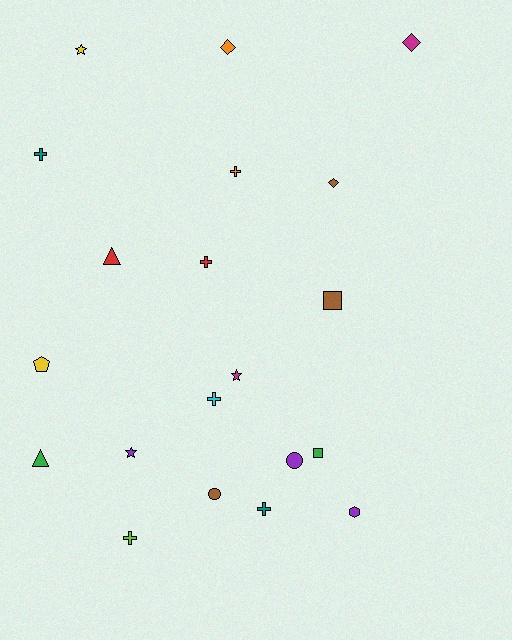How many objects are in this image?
There are 20 objects.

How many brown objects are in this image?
There are 3 brown objects.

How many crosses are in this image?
There are 6 crosses.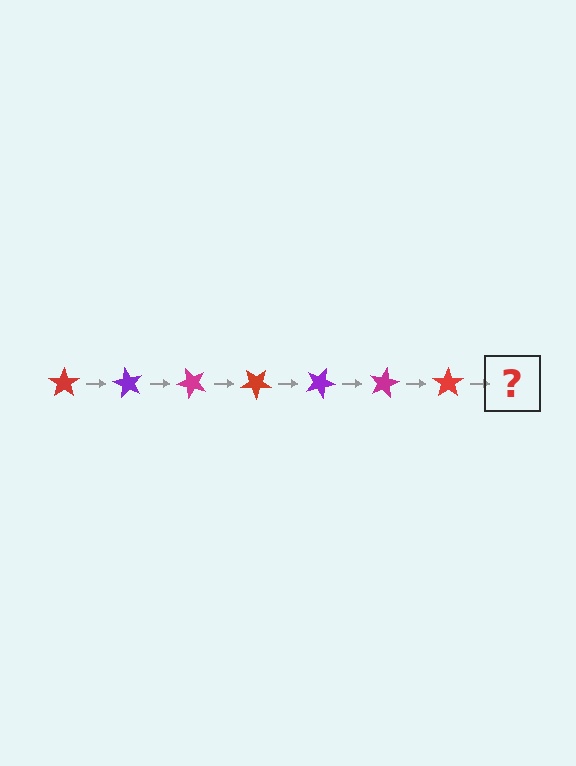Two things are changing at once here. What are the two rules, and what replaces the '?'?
The two rules are that it rotates 60 degrees each step and the color cycles through red, purple, and magenta. The '?' should be a purple star, rotated 420 degrees from the start.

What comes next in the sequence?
The next element should be a purple star, rotated 420 degrees from the start.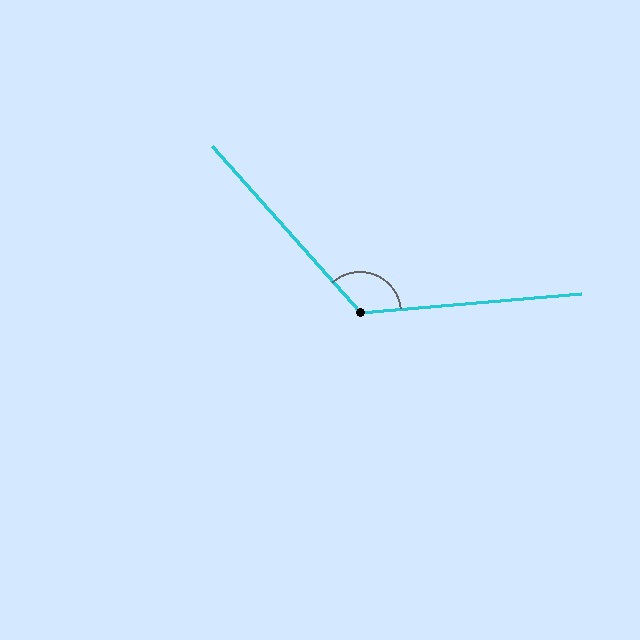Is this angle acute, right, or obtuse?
It is obtuse.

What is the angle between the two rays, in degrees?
Approximately 127 degrees.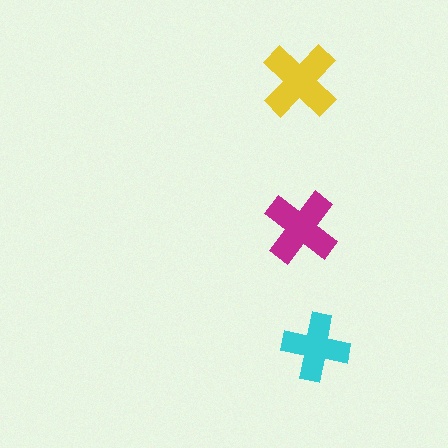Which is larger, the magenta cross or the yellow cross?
The yellow one.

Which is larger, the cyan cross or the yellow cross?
The yellow one.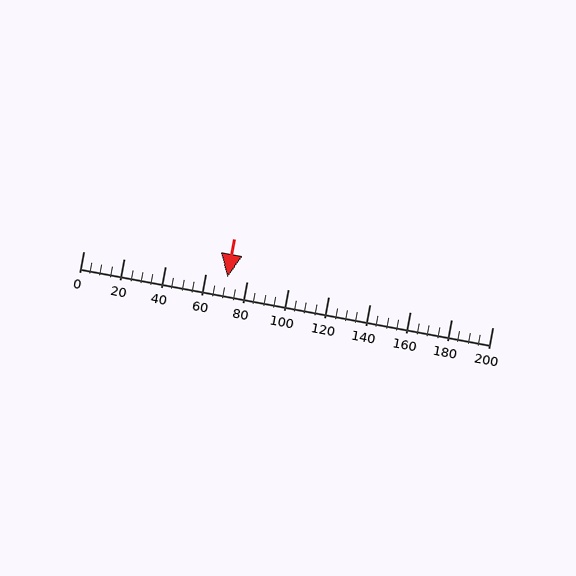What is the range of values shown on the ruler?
The ruler shows values from 0 to 200.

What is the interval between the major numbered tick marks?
The major tick marks are spaced 20 units apart.